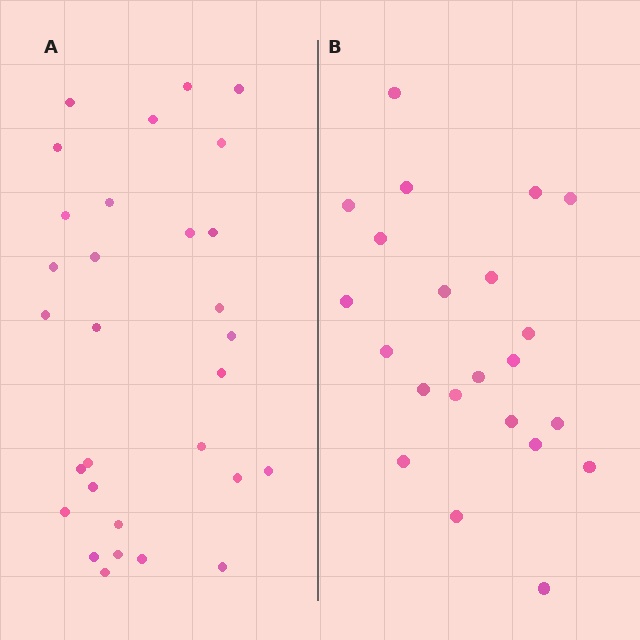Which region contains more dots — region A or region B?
Region A (the left region) has more dots.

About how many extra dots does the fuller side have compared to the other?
Region A has roughly 8 or so more dots than region B.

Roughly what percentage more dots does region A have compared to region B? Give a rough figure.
About 35% more.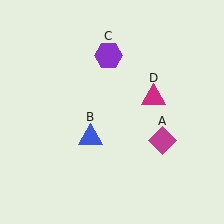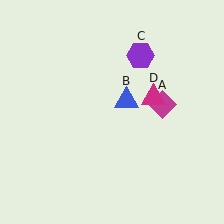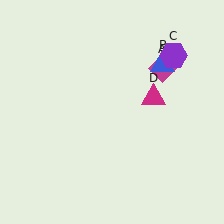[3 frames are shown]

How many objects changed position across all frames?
3 objects changed position: magenta diamond (object A), blue triangle (object B), purple hexagon (object C).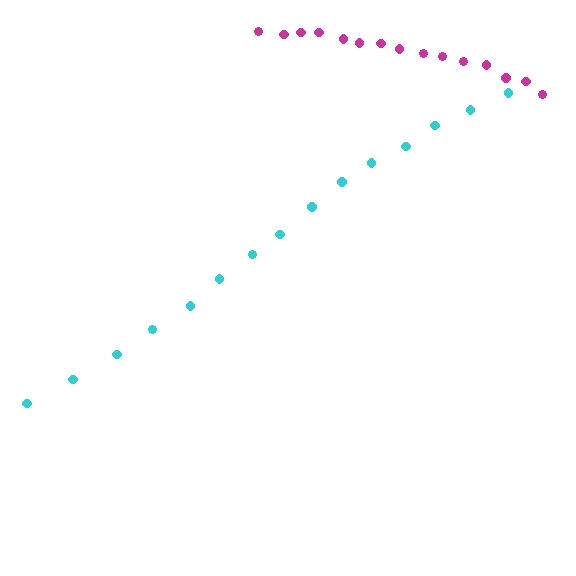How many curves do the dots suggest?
There are 2 distinct paths.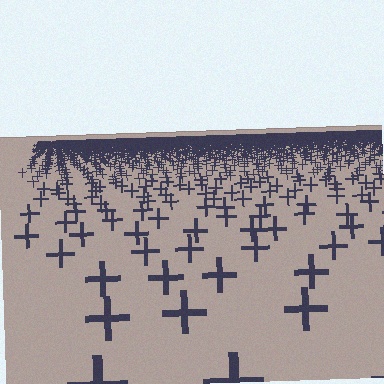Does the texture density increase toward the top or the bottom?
Density increases toward the top.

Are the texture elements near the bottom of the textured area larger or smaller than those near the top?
Larger. Near the bottom, elements are closer to the viewer and appear at a bigger on-screen size.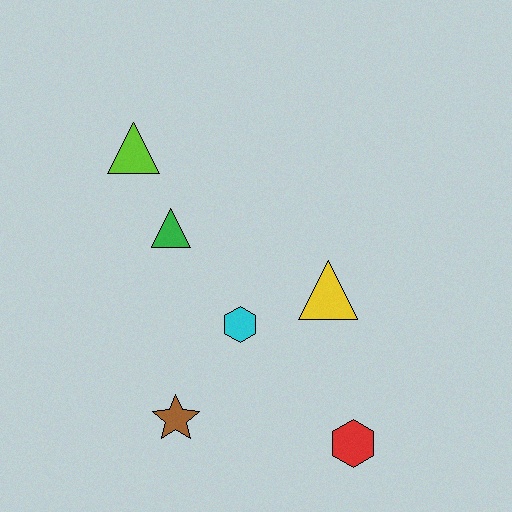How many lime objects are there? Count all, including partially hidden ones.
There is 1 lime object.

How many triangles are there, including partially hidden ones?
There are 3 triangles.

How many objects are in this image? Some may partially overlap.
There are 6 objects.